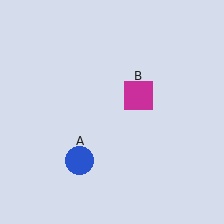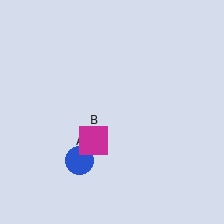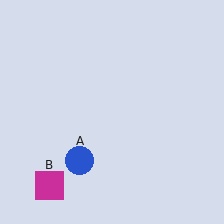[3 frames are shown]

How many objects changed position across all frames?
1 object changed position: magenta square (object B).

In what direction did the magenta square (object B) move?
The magenta square (object B) moved down and to the left.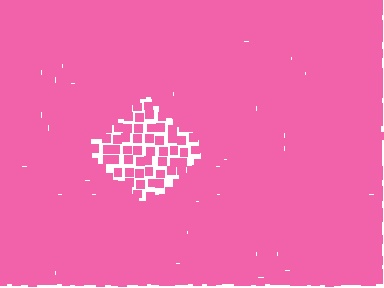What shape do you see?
I see a diamond.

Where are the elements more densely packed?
The elements are more densely packed outside the diamond boundary.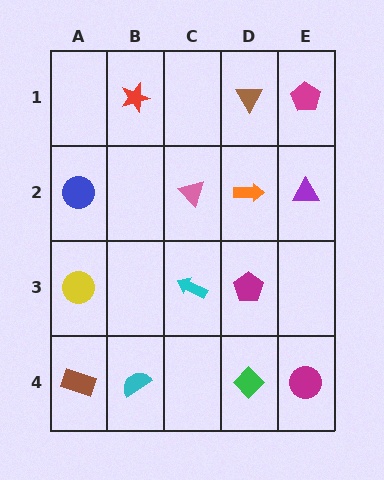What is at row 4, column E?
A magenta circle.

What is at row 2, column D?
An orange arrow.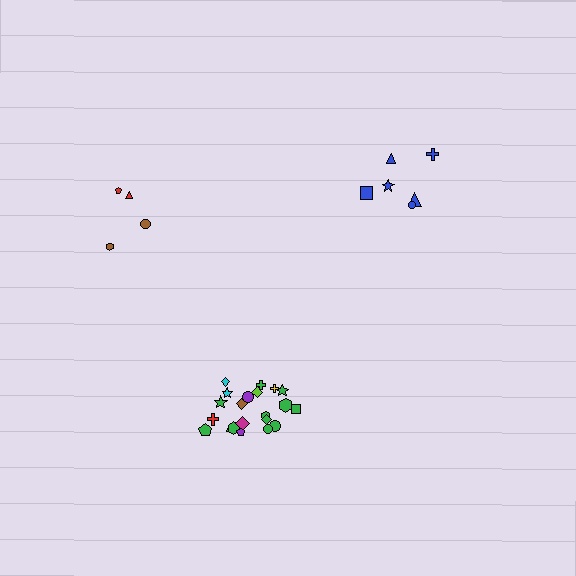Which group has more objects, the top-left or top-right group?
The top-right group.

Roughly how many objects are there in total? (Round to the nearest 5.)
Roughly 30 objects in total.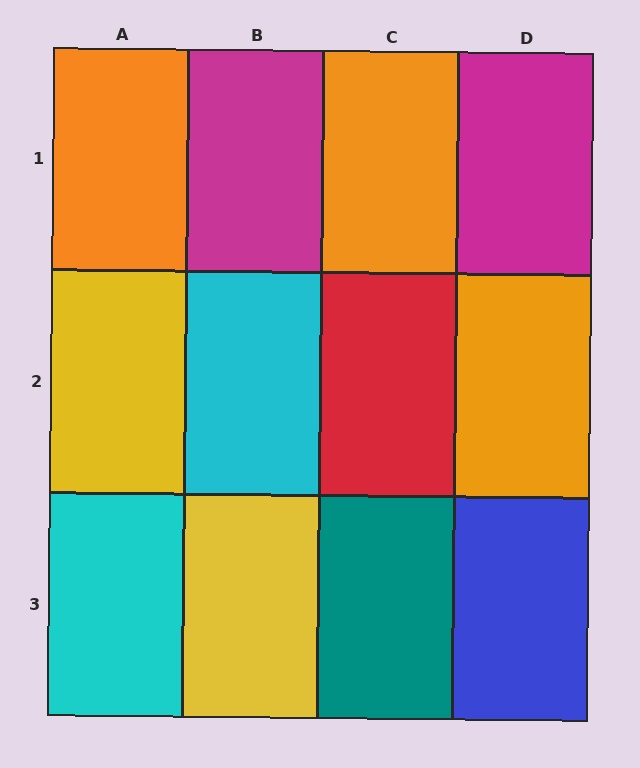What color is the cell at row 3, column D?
Blue.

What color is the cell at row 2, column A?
Yellow.